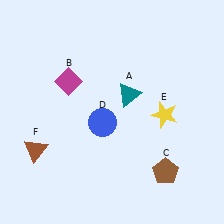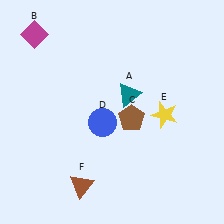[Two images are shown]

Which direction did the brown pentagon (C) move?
The brown pentagon (C) moved up.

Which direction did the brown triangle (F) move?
The brown triangle (F) moved right.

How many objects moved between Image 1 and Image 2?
3 objects moved between the two images.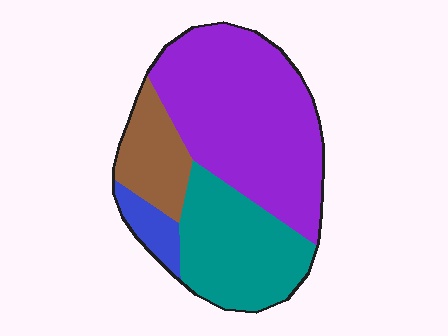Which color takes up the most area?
Purple, at roughly 50%.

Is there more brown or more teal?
Teal.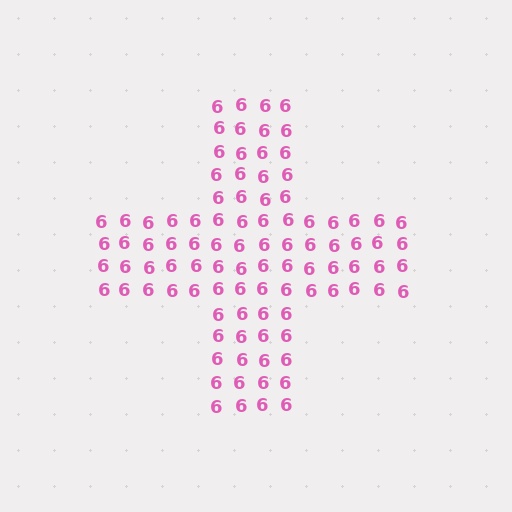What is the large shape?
The large shape is a cross.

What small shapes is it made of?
It is made of small digit 6's.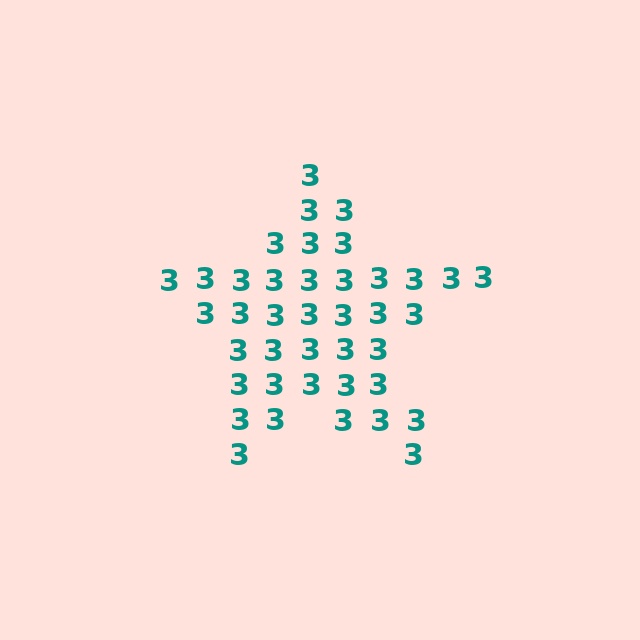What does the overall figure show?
The overall figure shows a star.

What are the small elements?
The small elements are digit 3's.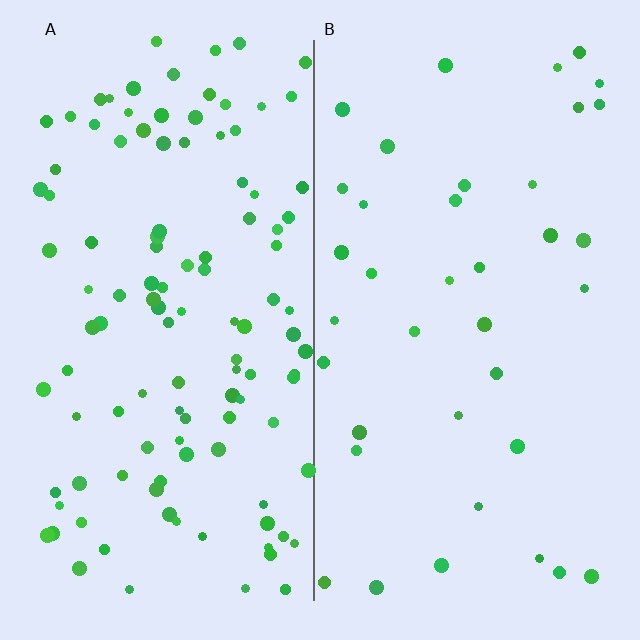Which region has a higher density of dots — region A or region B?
A (the left).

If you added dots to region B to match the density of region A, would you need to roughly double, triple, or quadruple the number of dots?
Approximately triple.